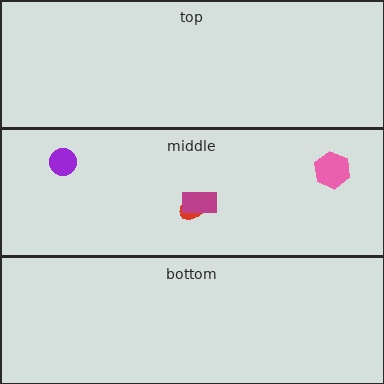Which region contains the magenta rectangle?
The middle region.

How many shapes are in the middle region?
4.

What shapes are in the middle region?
The red ellipse, the purple circle, the magenta rectangle, the pink hexagon.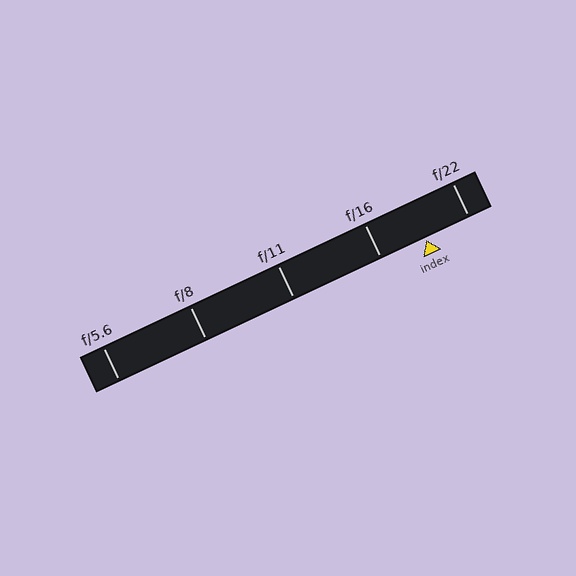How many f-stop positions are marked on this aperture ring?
There are 5 f-stop positions marked.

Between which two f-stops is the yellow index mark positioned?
The index mark is between f/16 and f/22.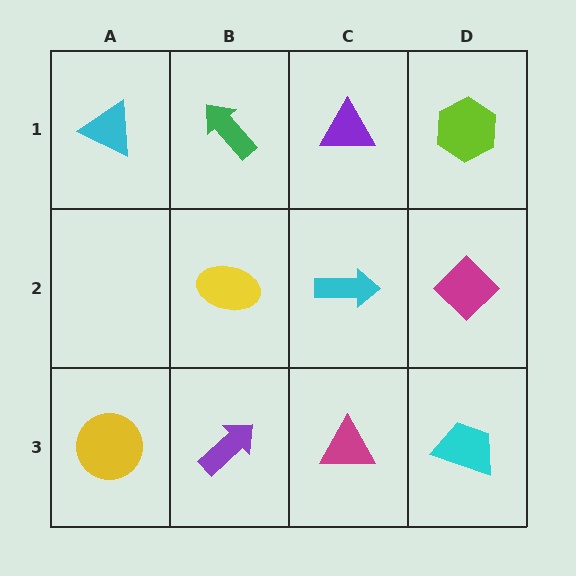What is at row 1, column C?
A purple triangle.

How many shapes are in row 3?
4 shapes.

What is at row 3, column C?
A magenta triangle.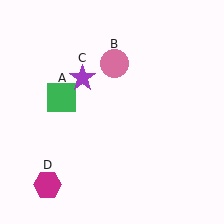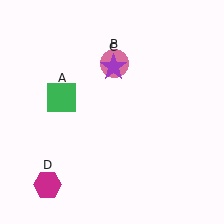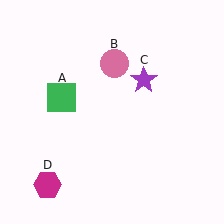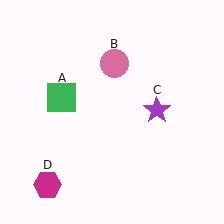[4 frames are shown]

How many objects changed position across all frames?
1 object changed position: purple star (object C).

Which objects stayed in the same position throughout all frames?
Green square (object A) and pink circle (object B) and magenta hexagon (object D) remained stationary.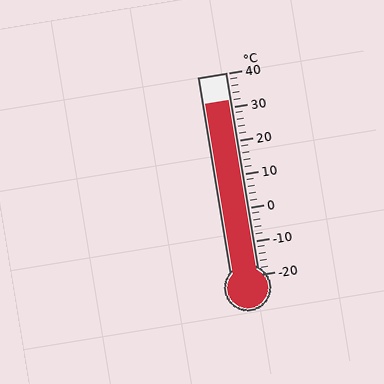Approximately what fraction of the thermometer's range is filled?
The thermometer is filled to approximately 85% of its range.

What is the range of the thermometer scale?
The thermometer scale ranges from -20°C to 40°C.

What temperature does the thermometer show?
The thermometer shows approximately 32°C.